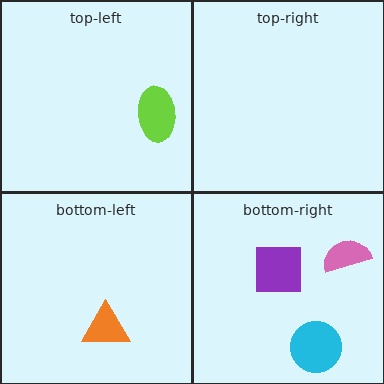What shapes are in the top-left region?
The lime ellipse.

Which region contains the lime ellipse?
The top-left region.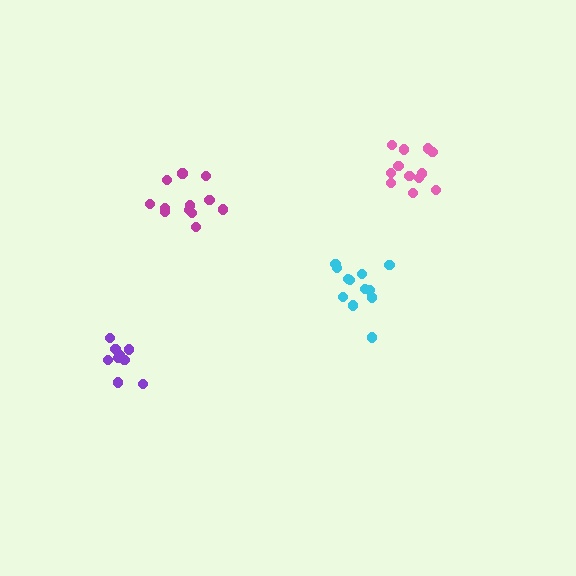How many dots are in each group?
Group 1: 13 dots, Group 2: 13 dots, Group 3: 12 dots, Group 4: 9 dots (47 total).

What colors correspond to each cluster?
The clusters are colored: magenta, cyan, pink, purple.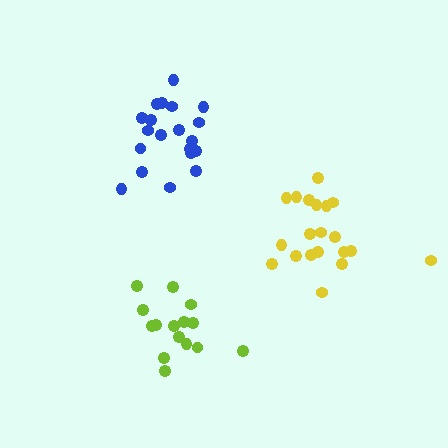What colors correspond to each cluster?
The clusters are colored: lime, yellow, blue.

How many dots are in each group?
Group 1: 15 dots, Group 2: 20 dots, Group 3: 20 dots (55 total).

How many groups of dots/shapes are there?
There are 3 groups.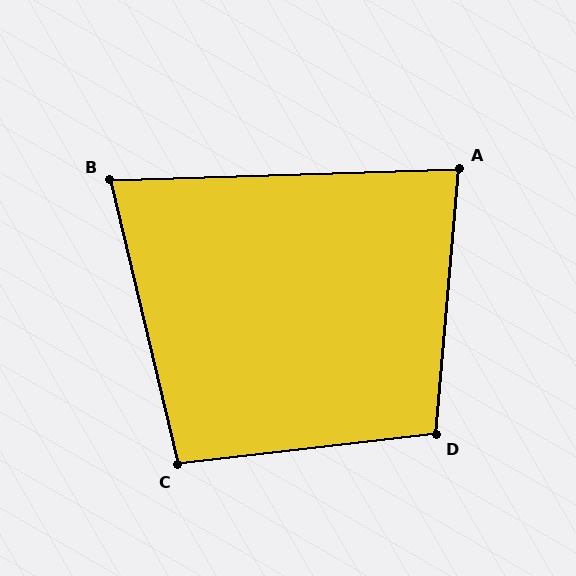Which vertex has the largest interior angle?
D, at approximately 102 degrees.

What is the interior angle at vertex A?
Approximately 83 degrees (acute).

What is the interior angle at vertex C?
Approximately 97 degrees (obtuse).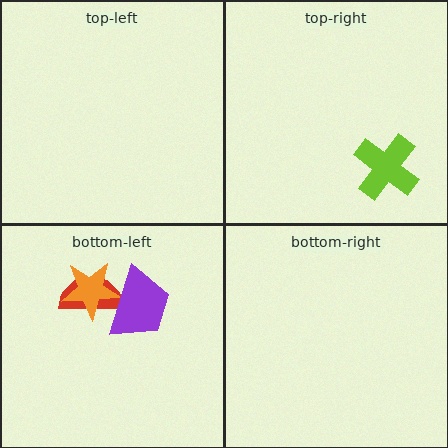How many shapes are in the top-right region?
1.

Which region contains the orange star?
The bottom-left region.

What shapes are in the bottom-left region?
The red semicircle, the orange star, the purple trapezoid.